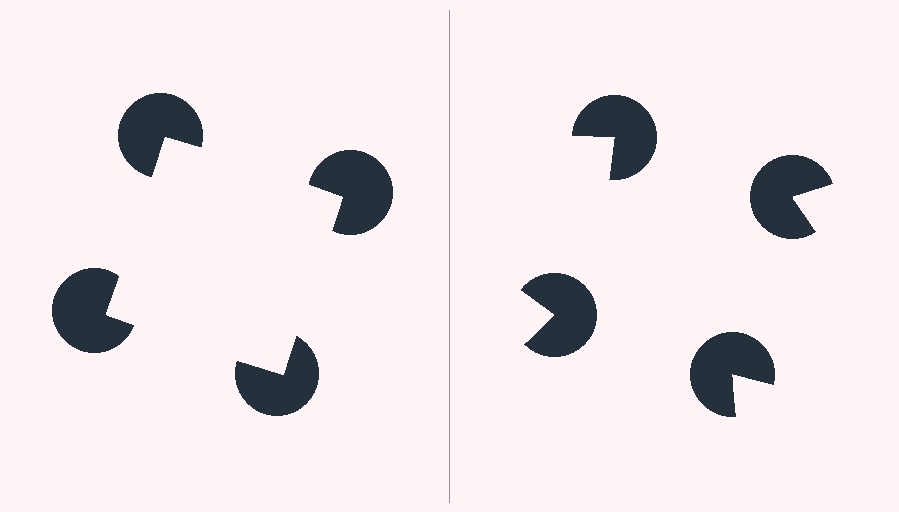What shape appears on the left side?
An illusory square.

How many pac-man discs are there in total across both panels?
8 — 4 on each side.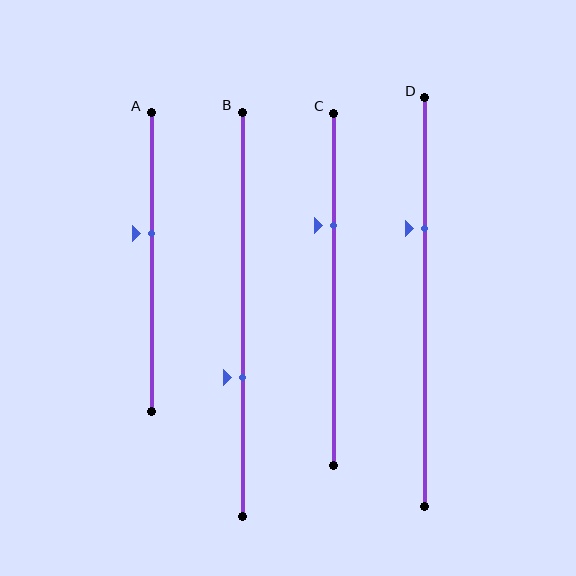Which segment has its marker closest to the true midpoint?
Segment A has its marker closest to the true midpoint.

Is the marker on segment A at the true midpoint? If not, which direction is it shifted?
No, the marker on segment A is shifted upward by about 9% of the segment length.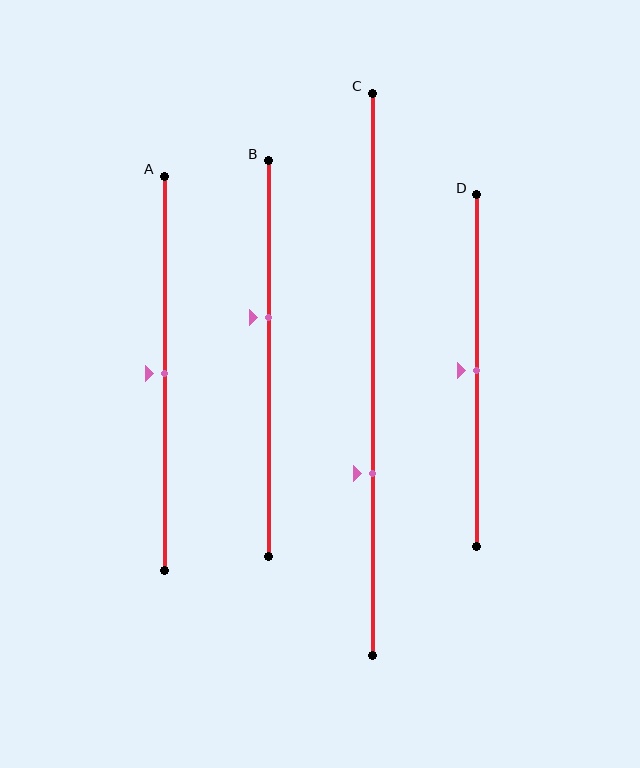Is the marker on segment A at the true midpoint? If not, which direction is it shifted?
Yes, the marker on segment A is at the true midpoint.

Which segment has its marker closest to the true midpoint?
Segment A has its marker closest to the true midpoint.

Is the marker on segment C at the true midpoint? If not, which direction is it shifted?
No, the marker on segment C is shifted downward by about 18% of the segment length.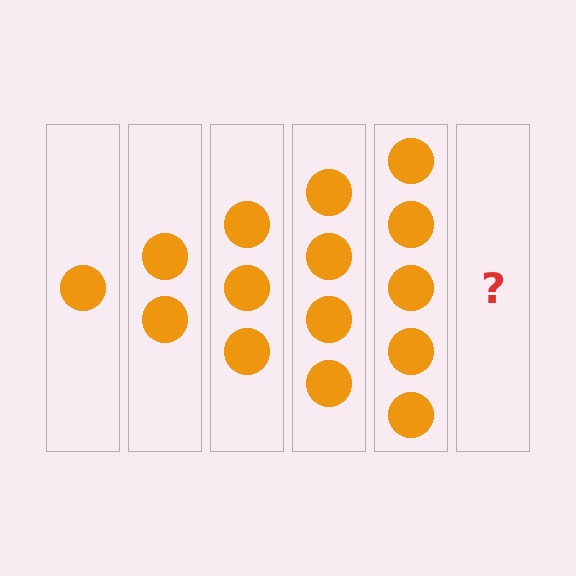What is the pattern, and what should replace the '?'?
The pattern is that each step adds one more circle. The '?' should be 6 circles.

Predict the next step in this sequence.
The next step is 6 circles.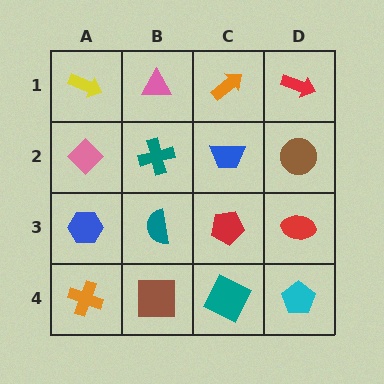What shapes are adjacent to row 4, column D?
A red ellipse (row 3, column D), a teal square (row 4, column C).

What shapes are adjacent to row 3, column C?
A blue trapezoid (row 2, column C), a teal square (row 4, column C), a teal semicircle (row 3, column B), a red ellipse (row 3, column D).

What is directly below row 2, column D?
A red ellipse.